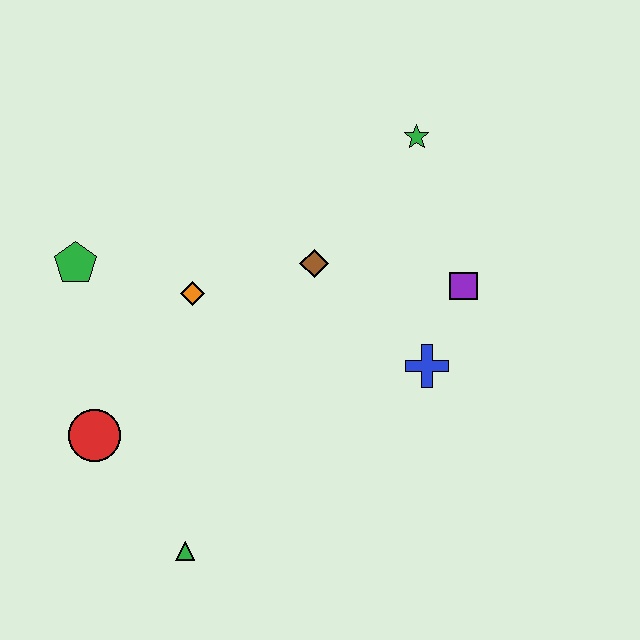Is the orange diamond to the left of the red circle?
No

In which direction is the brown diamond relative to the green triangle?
The brown diamond is above the green triangle.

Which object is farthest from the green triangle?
The green star is farthest from the green triangle.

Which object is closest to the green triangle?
The red circle is closest to the green triangle.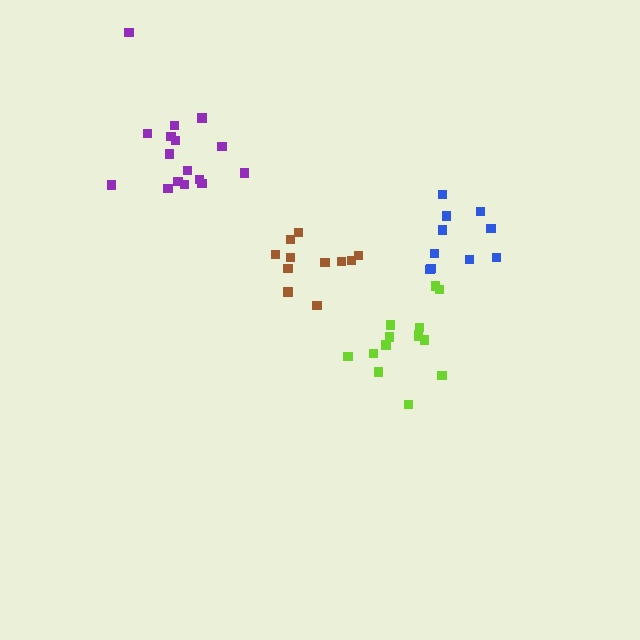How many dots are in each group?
Group 1: 11 dots, Group 2: 16 dots, Group 3: 10 dots, Group 4: 14 dots (51 total).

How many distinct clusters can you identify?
There are 4 distinct clusters.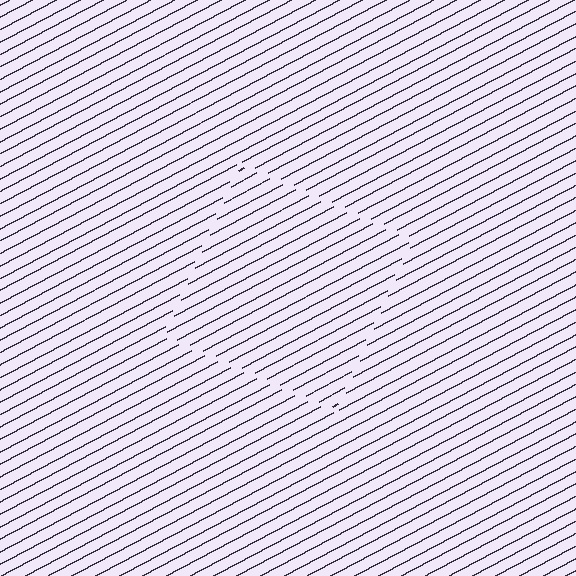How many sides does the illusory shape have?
4 sides — the line-ends trace a square.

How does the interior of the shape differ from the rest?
The interior of the shape contains the same grating, shifted by half a period — the contour is defined by the phase discontinuity where line-ends from the inner and outer gratings abut.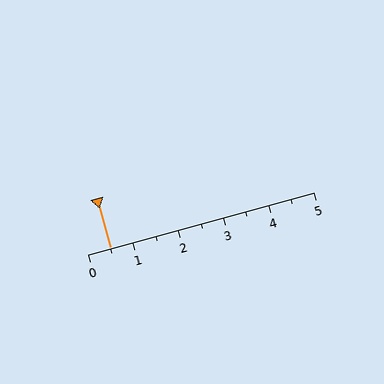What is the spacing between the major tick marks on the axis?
The major ticks are spaced 1 apart.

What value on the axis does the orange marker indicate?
The marker indicates approximately 0.5.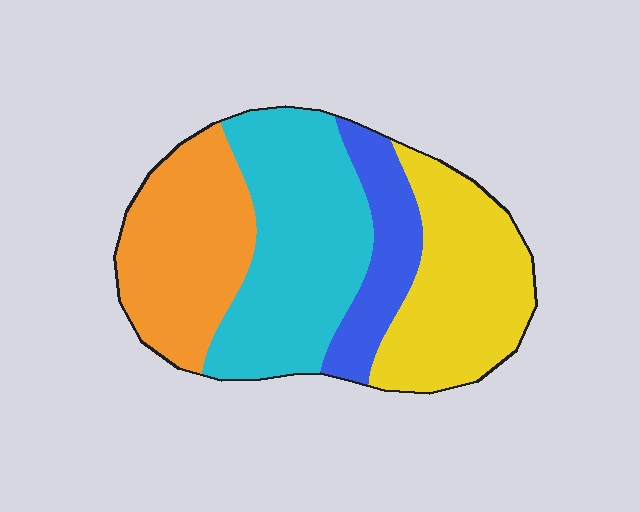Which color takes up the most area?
Cyan, at roughly 35%.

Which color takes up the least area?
Blue, at roughly 15%.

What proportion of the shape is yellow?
Yellow covers around 25% of the shape.